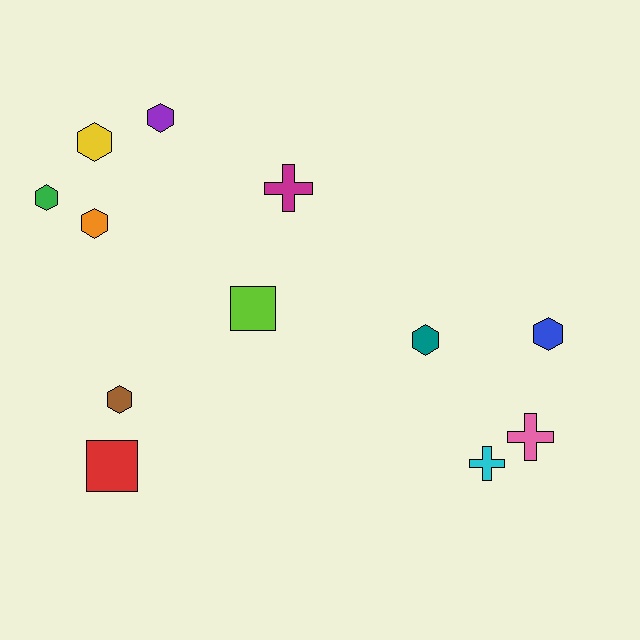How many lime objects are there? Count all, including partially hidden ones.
There is 1 lime object.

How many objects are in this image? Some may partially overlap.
There are 12 objects.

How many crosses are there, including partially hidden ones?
There are 3 crosses.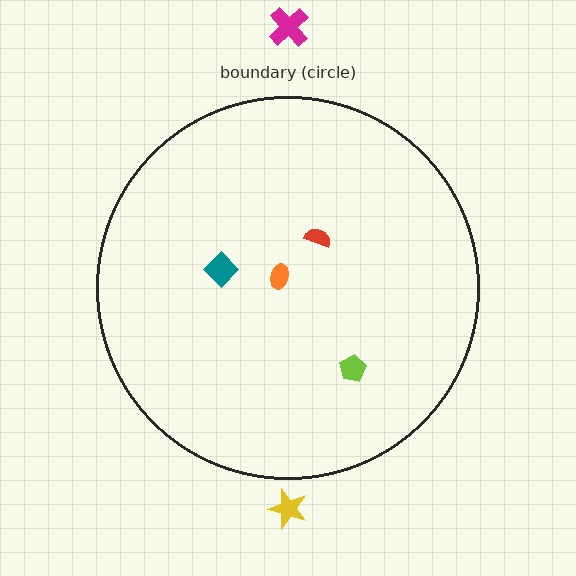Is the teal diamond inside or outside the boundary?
Inside.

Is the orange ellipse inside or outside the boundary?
Inside.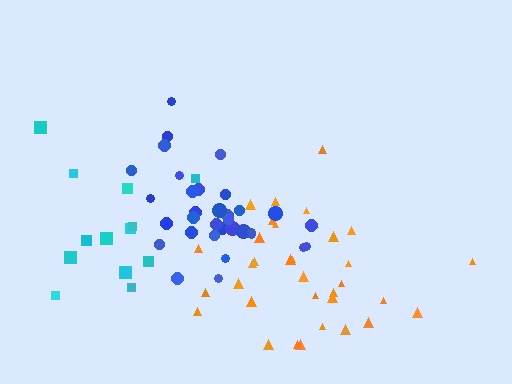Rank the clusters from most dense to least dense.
blue, orange, cyan.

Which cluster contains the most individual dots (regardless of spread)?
Orange (34).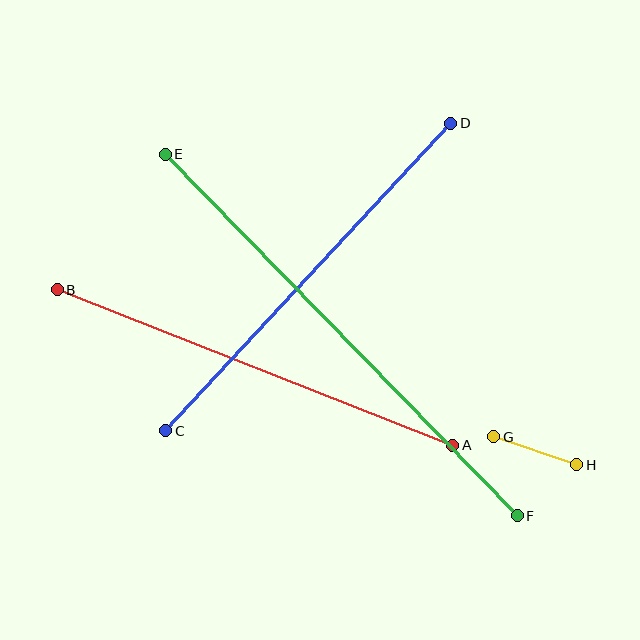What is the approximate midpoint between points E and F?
The midpoint is at approximately (341, 335) pixels.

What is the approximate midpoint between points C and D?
The midpoint is at approximately (308, 277) pixels.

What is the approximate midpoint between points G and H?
The midpoint is at approximately (535, 451) pixels.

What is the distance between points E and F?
The distance is approximately 505 pixels.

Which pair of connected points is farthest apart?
Points E and F are farthest apart.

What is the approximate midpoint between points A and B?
The midpoint is at approximately (255, 368) pixels.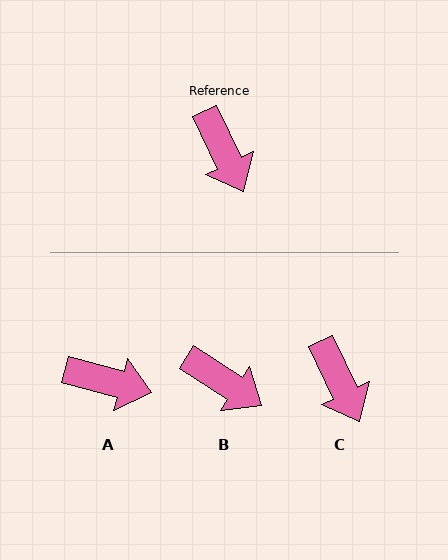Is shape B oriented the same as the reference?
No, it is off by about 31 degrees.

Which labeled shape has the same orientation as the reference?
C.